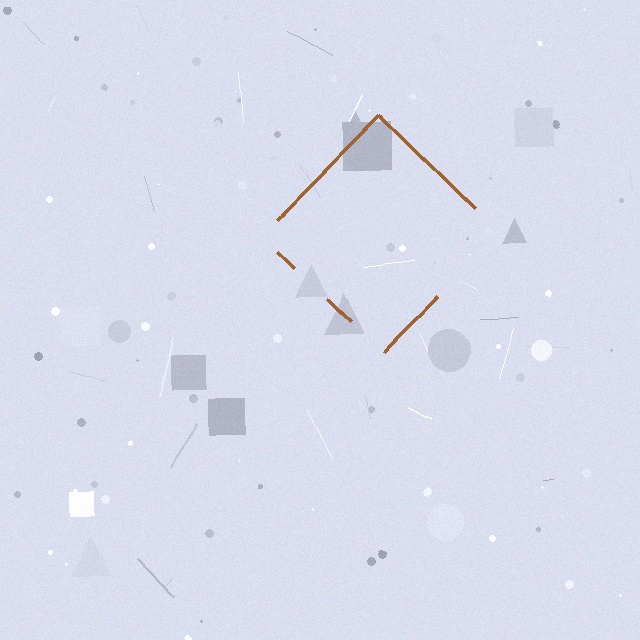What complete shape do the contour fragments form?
The contour fragments form a diamond.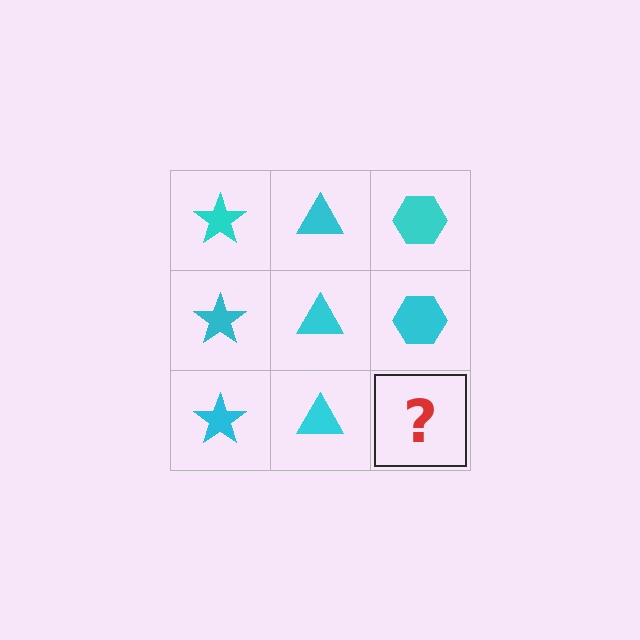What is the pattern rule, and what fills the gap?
The rule is that each column has a consistent shape. The gap should be filled with a cyan hexagon.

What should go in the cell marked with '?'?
The missing cell should contain a cyan hexagon.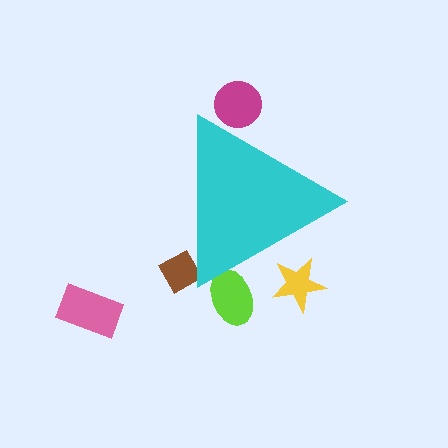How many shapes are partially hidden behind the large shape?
4 shapes are partially hidden.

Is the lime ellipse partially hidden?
Yes, the lime ellipse is partially hidden behind the cyan triangle.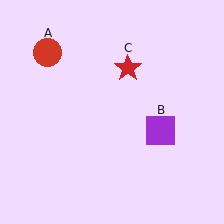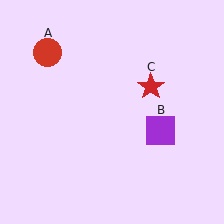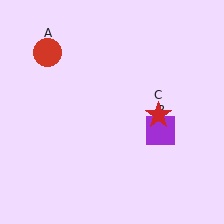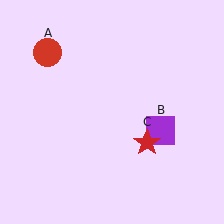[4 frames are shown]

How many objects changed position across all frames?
1 object changed position: red star (object C).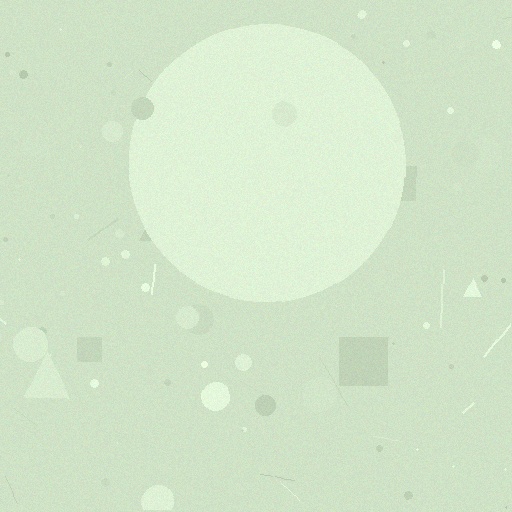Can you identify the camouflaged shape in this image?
The camouflaged shape is a circle.